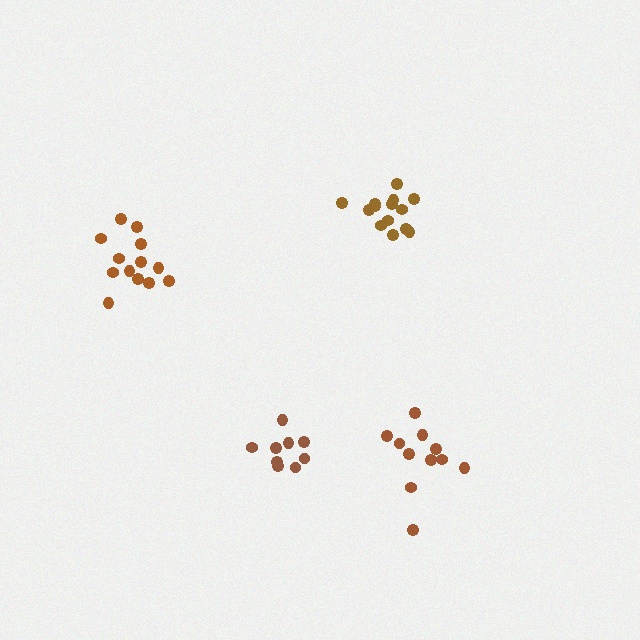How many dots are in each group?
Group 1: 9 dots, Group 2: 14 dots, Group 3: 13 dots, Group 4: 11 dots (47 total).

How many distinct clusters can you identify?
There are 4 distinct clusters.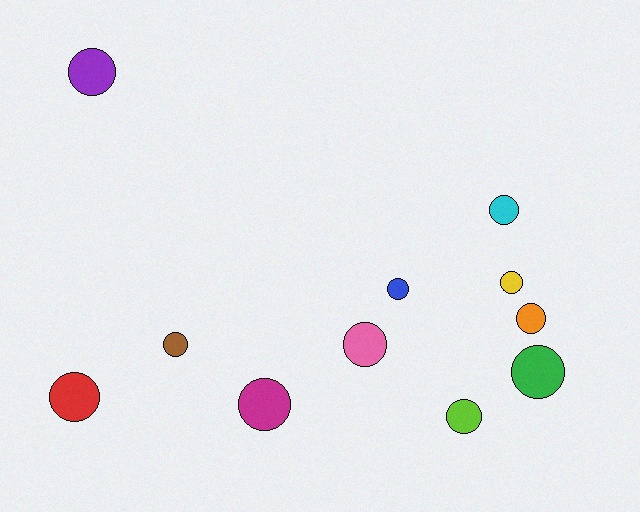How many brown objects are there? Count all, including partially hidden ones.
There is 1 brown object.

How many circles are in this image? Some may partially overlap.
There are 11 circles.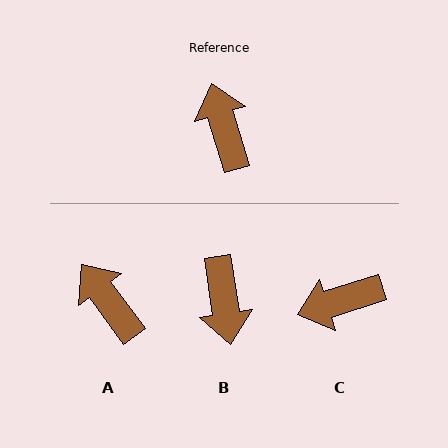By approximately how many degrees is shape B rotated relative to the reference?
Approximately 172 degrees counter-clockwise.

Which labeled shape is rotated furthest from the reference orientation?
B, about 172 degrees away.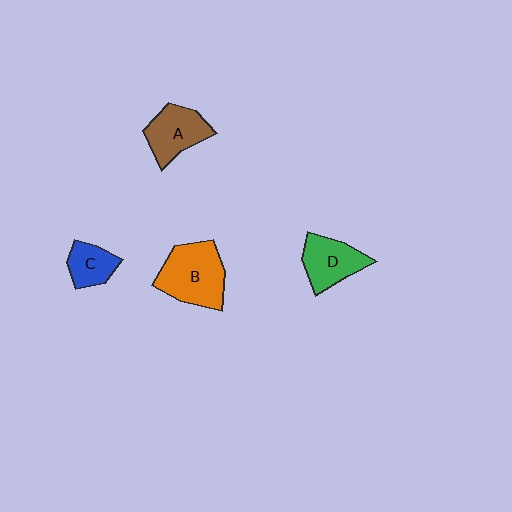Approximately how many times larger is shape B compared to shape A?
Approximately 1.4 times.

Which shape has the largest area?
Shape B (orange).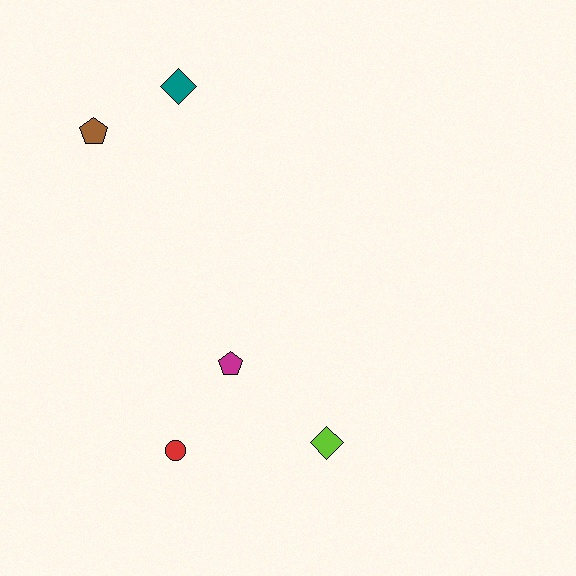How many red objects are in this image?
There is 1 red object.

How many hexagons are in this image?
There are no hexagons.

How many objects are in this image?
There are 5 objects.